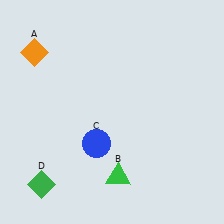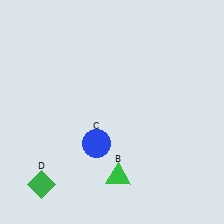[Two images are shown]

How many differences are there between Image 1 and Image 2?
There is 1 difference between the two images.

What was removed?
The orange diamond (A) was removed in Image 2.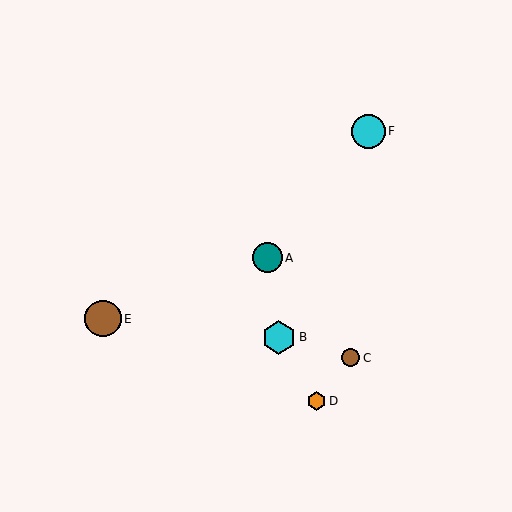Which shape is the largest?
The brown circle (labeled E) is the largest.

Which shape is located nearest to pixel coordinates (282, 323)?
The cyan hexagon (labeled B) at (279, 337) is nearest to that location.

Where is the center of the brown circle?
The center of the brown circle is at (351, 358).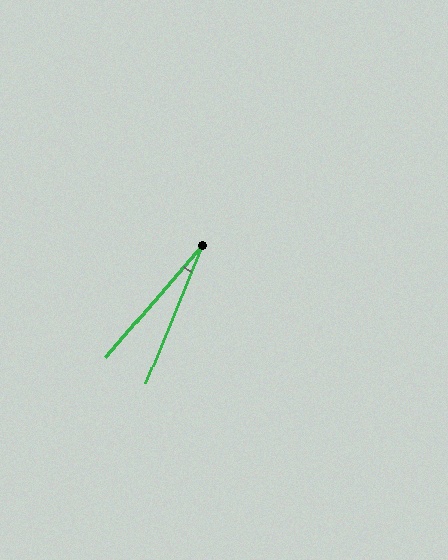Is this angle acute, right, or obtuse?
It is acute.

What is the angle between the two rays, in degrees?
Approximately 18 degrees.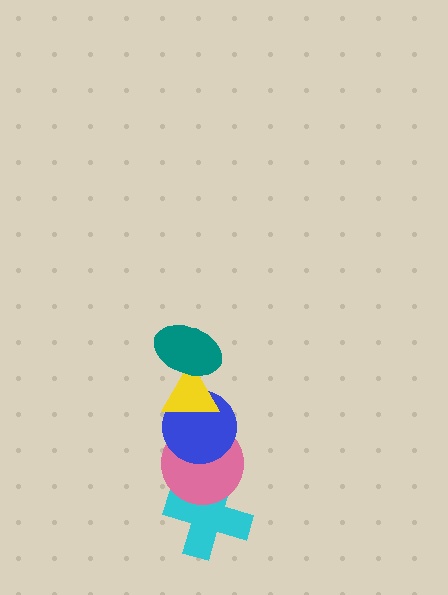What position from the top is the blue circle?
The blue circle is 3rd from the top.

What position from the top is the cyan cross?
The cyan cross is 5th from the top.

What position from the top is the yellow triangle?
The yellow triangle is 2nd from the top.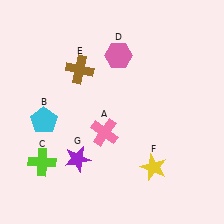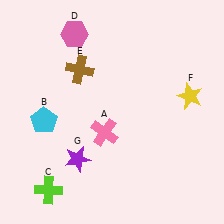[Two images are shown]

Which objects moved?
The objects that moved are: the lime cross (C), the pink hexagon (D), the yellow star (F).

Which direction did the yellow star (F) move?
The yellow star (F) moved up.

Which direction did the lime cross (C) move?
The lime cross (C) moved down.